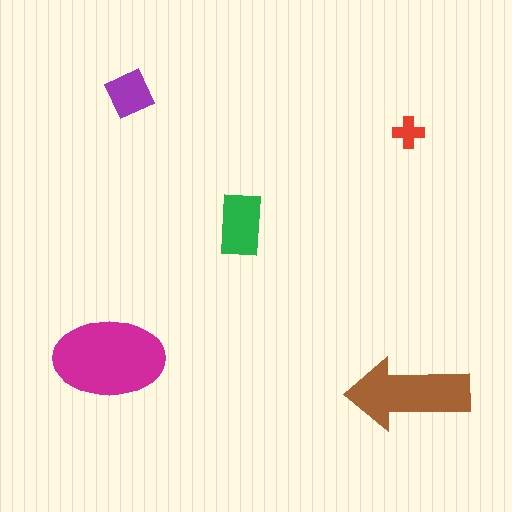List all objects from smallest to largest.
The red cross, the purple diamond, the green rectangle, the brown arrow, the magenta ellipse.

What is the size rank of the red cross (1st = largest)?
5th.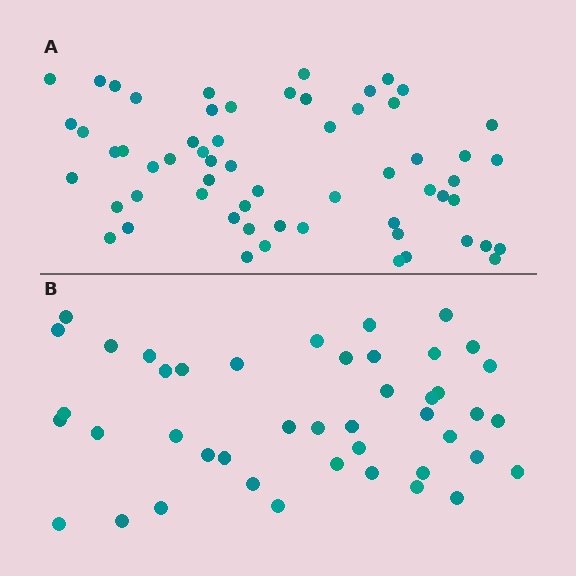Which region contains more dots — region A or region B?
Region A (the top region) has more dots.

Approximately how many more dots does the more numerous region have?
Region A has approximately 15 more dots than region B.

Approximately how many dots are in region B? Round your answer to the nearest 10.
About 40 dots. (The exact count is 44, which rounds to 40.)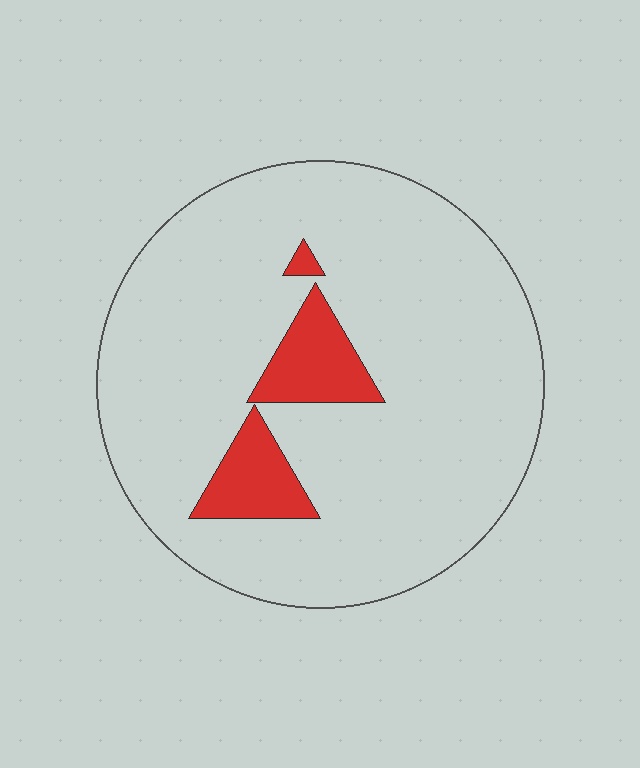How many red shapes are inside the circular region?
3.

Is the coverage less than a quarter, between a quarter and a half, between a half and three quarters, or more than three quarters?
Less than a quarter.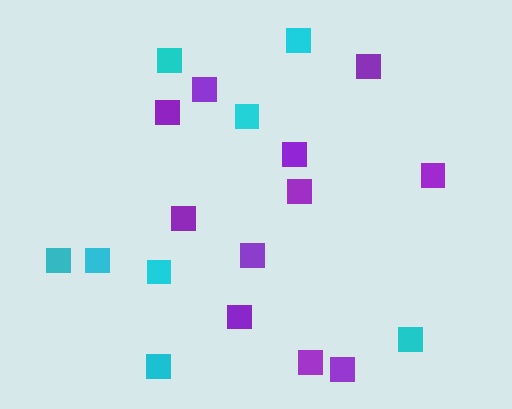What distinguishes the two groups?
There are 2 groups: one group of cyan squares (8) and one group of purple squares (11).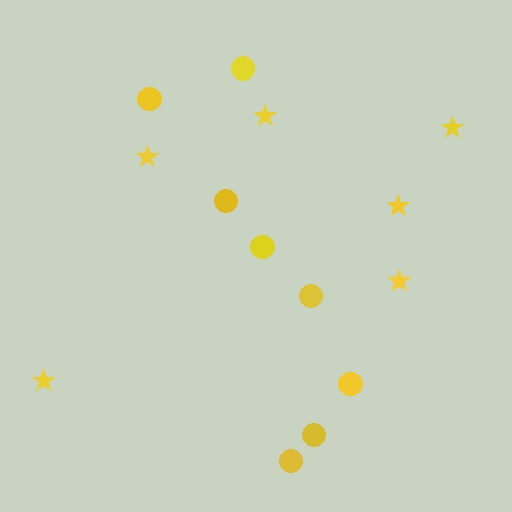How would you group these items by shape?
There are 2 groups: one group of stars (6) and one group of circles (8).